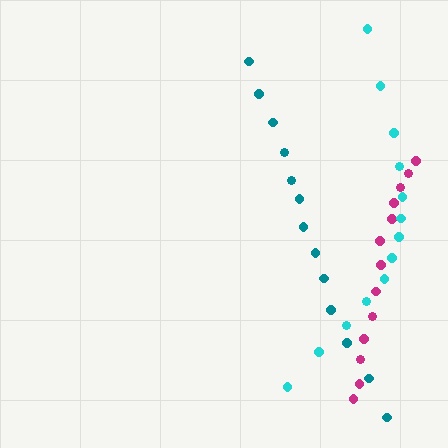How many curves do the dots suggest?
There are 3 distinct paths.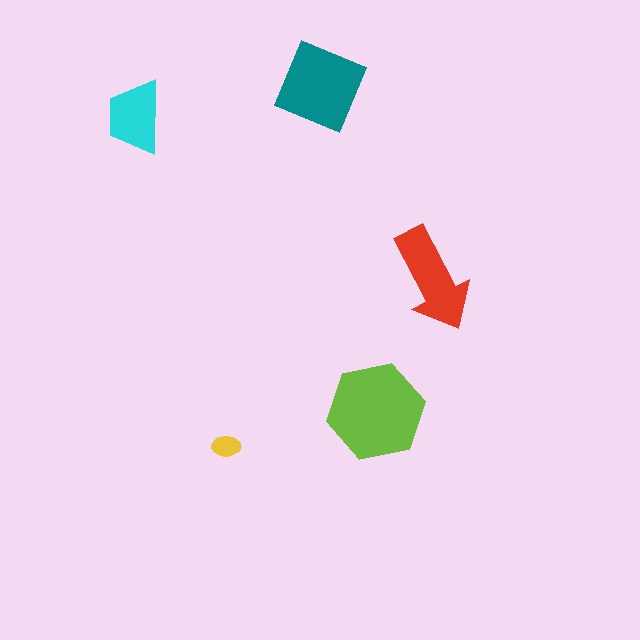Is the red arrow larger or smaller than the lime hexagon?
Smaller.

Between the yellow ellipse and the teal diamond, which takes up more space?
The teal diamond.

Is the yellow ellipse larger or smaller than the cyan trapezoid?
Smaller.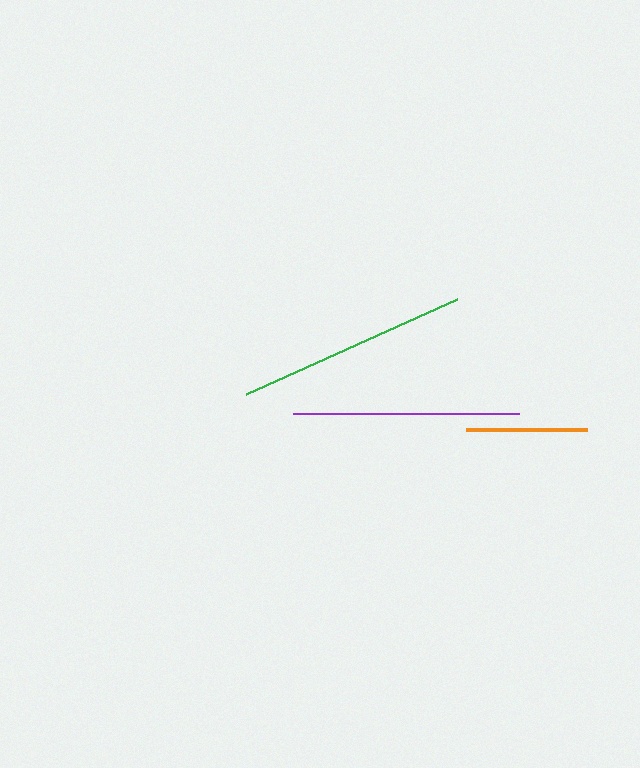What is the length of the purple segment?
The purple segment is approximately 226 pixels long.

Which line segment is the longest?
The green line is the longest at approximately 231 pixels.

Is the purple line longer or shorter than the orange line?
The purple line is longer than the orange line.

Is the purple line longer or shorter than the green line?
The green line is longer than the purple line.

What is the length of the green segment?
The green segment is approximately 231 pixels long.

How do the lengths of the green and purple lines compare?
The green and purple lines are approximately the same length.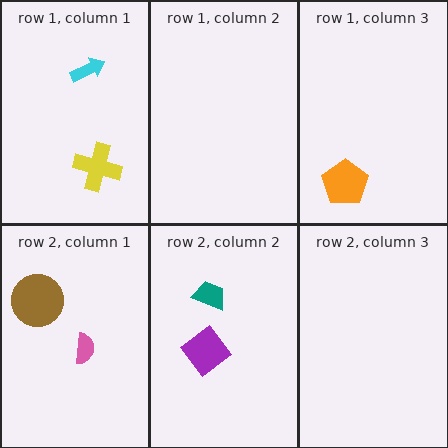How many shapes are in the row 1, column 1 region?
2.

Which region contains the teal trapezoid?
The row 2, column 2 region.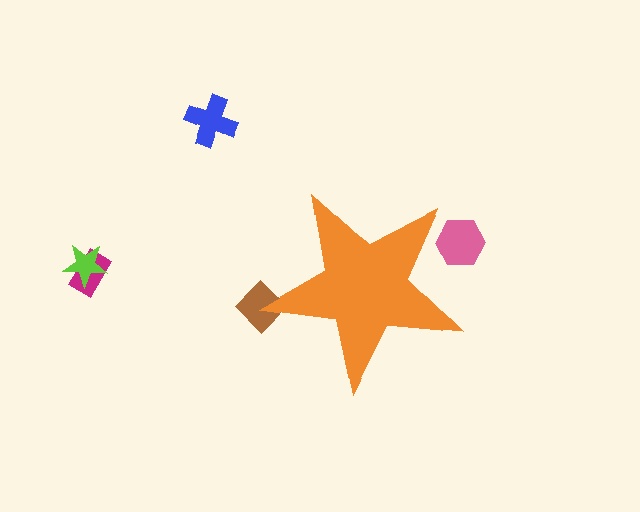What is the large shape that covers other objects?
An orange star.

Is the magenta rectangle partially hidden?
No, the magenta rectangle is fully visible.